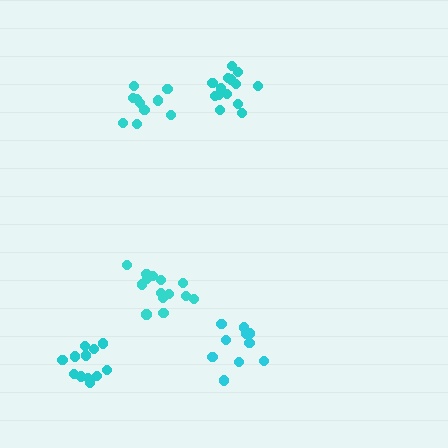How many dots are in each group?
Group 1: 10 dots, Group 2: 14 dots, Group 3: 10 dots, Group 4: 12 dots, Group 5: 14 dots (60 total).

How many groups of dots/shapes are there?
There are 5 groups.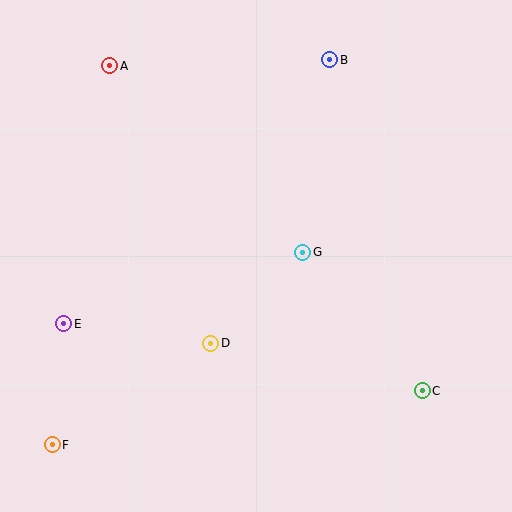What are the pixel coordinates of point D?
Point D is at (211, 343).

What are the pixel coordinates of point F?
Point F is at (52, 445).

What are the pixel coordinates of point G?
Point G is at (303, 252).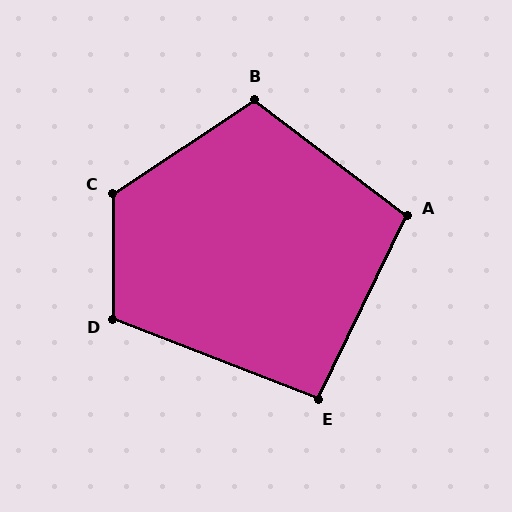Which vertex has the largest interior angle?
C, at approximately 123 degrees.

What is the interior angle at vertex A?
Approximately 102 degrees (obtuse).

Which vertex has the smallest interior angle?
E, at approximately 94 degrees.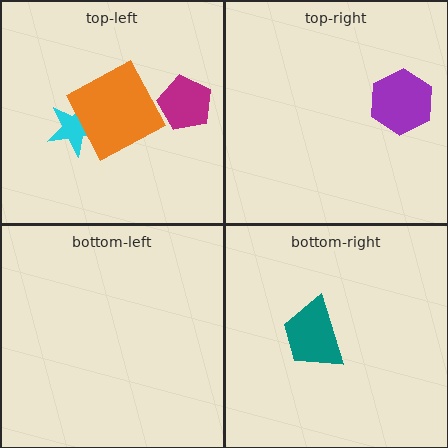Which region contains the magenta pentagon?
The top-left region.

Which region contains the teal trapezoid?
The bottom-right region.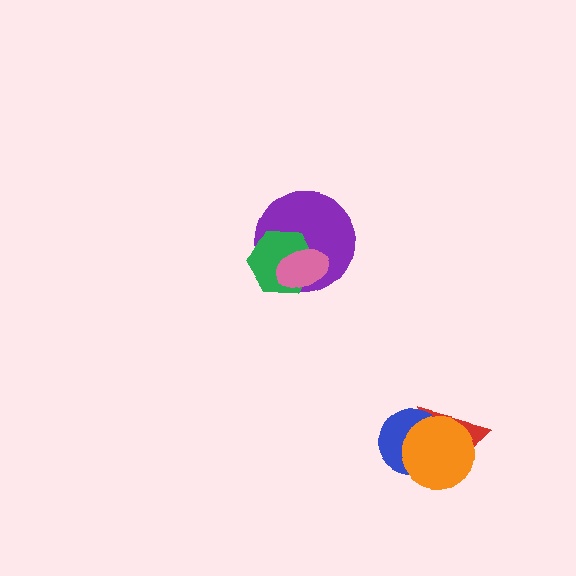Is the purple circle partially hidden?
Yes, it is partially covered by another shape.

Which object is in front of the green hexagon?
The pink ellipse is in front of the green hexagon.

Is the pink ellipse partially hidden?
No, no other shape covers it.